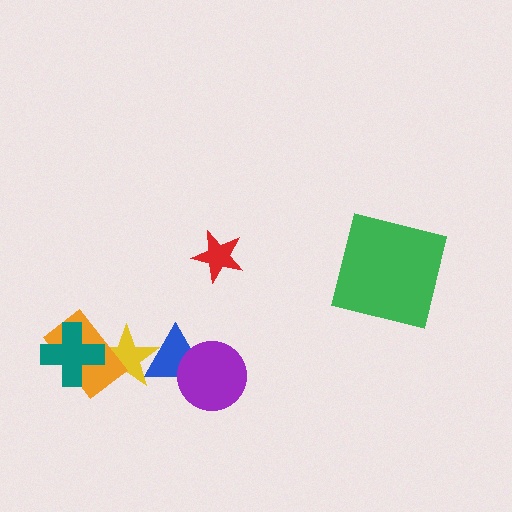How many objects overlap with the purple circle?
1 object overlaps with the purple circle.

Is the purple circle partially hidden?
No, no other shape covers it.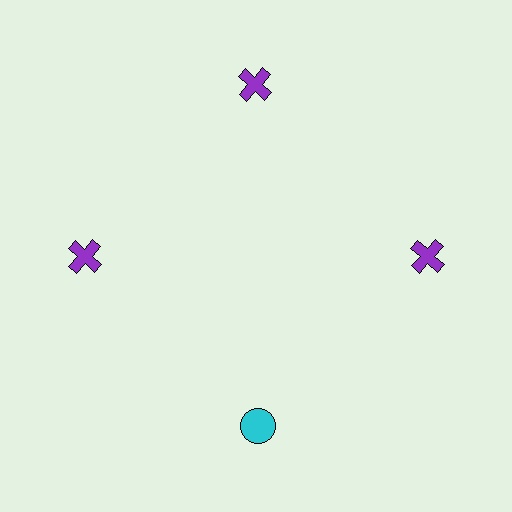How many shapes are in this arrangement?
There are 4 shapes arranged in a ring pattern.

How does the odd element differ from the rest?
It differs in both color (cyan instead of purple) and shape (circle instead of cross).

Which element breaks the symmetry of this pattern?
The cyan circle at roughly the 6 o'clock position breaks the symmetry. All other shapes are purple crosses.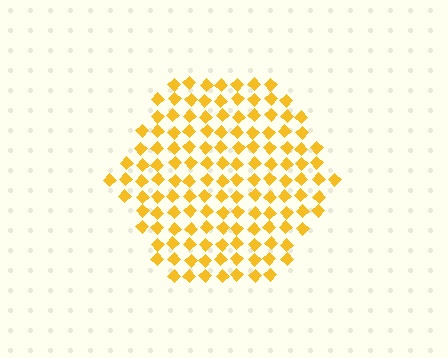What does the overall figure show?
The overall figure shows a hexagon.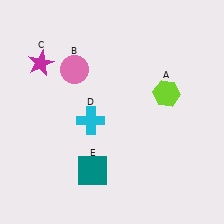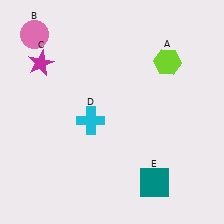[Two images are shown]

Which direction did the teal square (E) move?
The teal square (E) moved right.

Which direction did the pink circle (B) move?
The pink circle (B) moved left.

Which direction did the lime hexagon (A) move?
The lime hexagon (A) moved up.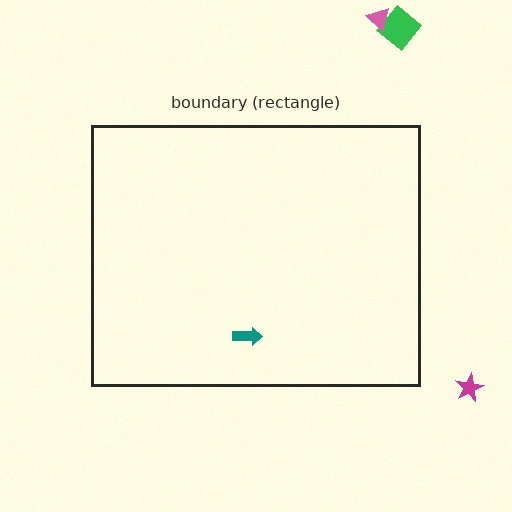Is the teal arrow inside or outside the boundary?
Inside.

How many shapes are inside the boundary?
1 inside, 3 outside.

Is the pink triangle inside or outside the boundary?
Outside.